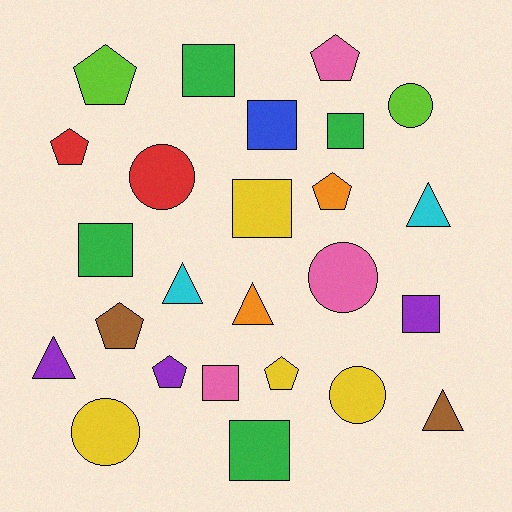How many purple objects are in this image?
There are 3 purple objects.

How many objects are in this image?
There are 25 objects.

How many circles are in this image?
There are 5 circles.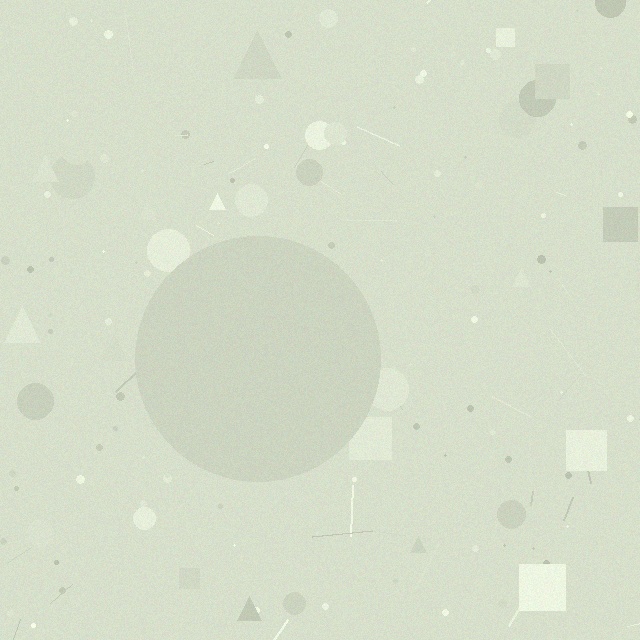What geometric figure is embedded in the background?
A circle is embedded in the background.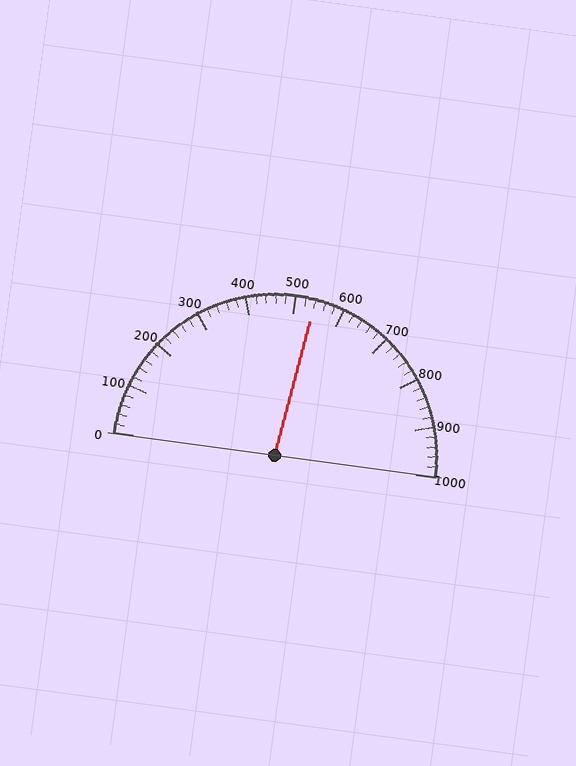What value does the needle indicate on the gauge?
The needle indicates approximately 540.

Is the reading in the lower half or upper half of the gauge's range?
The reading is in the upper half of the range (0 to 1000).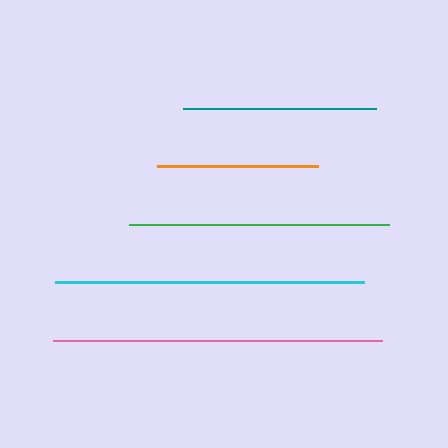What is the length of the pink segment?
The pink segment is approximately 329 pixels long.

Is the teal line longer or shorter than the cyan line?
The cyan line is longer than the teal line.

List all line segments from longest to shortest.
From longest to shortest: pink, cyan, green, teal, orange.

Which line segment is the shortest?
The orange line is the shortest at approximately 161 pixels.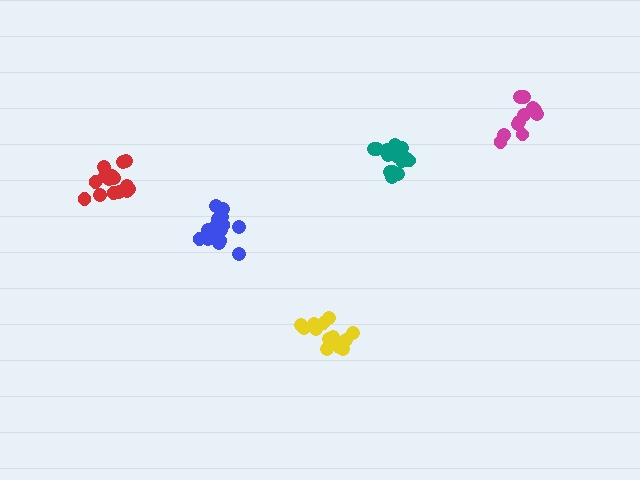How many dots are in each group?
Group 1: 16 dots, Group 2: 14 dots, Group 3: 14 dots, Group 4: 16 dots, Group 5: 11 dots (71 total).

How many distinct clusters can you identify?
There are 5 distinct clusters.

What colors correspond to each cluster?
The clusters are colored: red, teal, yellow, blue, magenta.